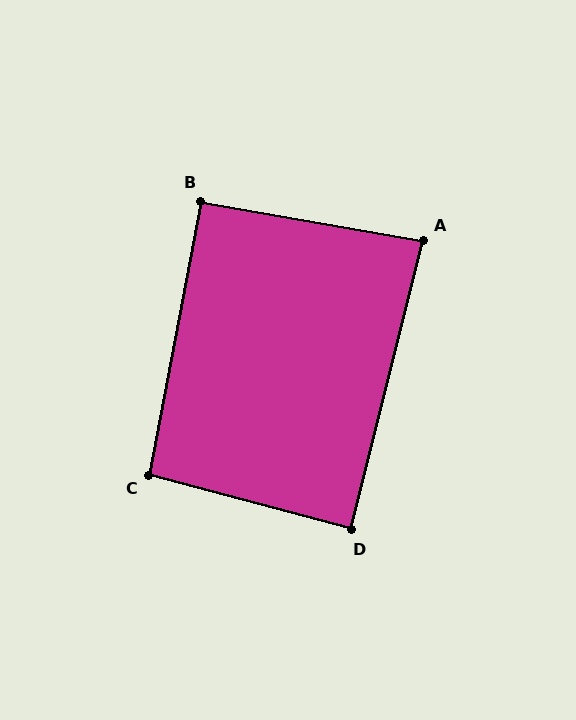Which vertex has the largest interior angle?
C, at approximately 94 degrees.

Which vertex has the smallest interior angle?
A, at approximately 86 degrees.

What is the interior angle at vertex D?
Approximately 89 degrees (approximately right).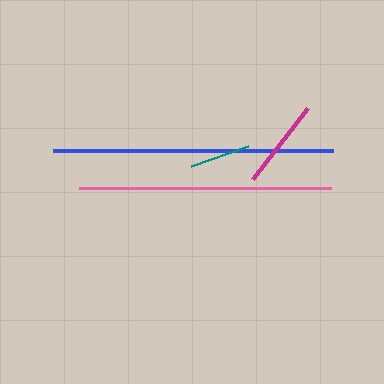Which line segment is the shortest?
The teal line is the shortest at approximately 61 pixels.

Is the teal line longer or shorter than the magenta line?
The magenta line is longer than the teal line.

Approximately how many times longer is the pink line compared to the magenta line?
The pink line is approximately 2.8 times the length of the magenta line.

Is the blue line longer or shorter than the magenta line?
The blue line is longer than the magenta line.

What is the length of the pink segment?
The pink segment is approximately 252 pixels long.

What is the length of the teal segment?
The teal segment is approximately 61 pixels long.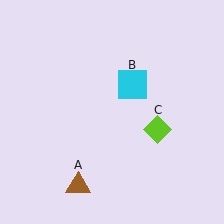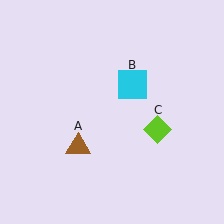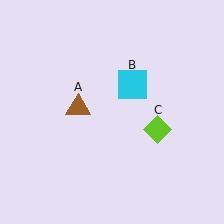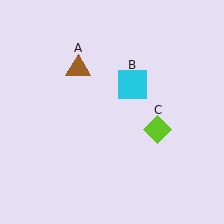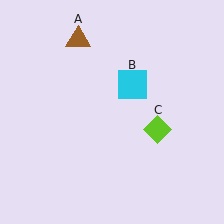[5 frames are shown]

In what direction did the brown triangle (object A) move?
The brown triangle (object A) moved up.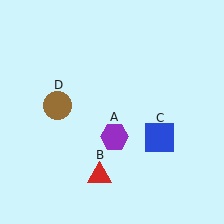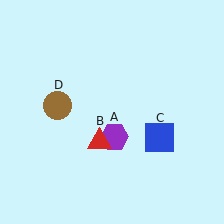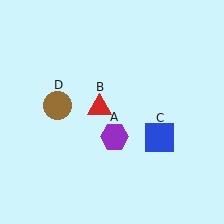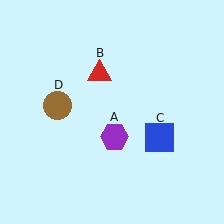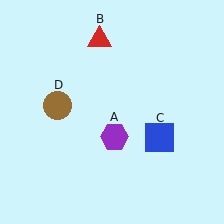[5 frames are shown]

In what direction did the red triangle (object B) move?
The red triangle (object B) moved up.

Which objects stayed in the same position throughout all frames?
Purple hexagon (object A) and blue square (object C) and brown circle (object D) remained stationary.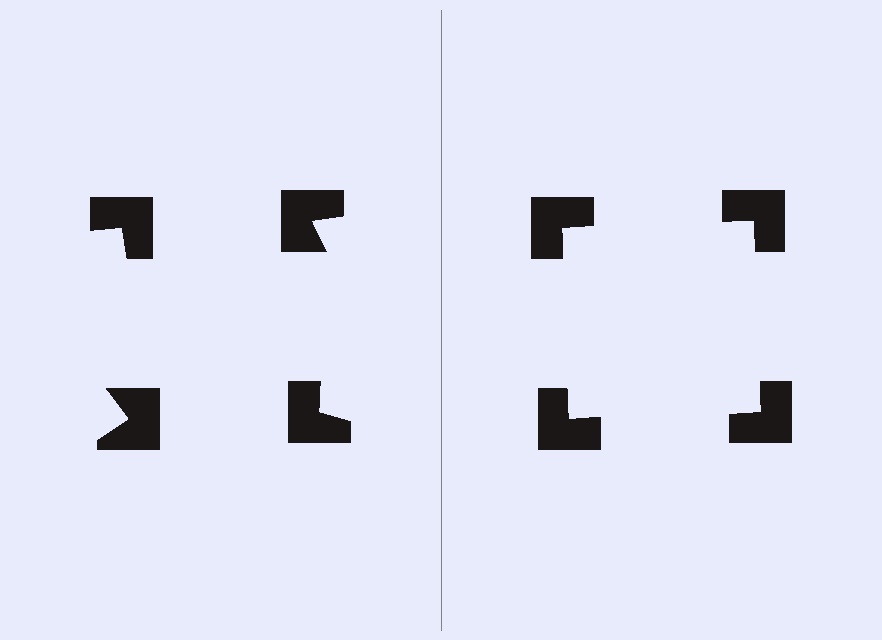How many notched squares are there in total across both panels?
8 — 4 on each side.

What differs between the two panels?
The notched squares are positioned identically on both sides; only the wedge orientations differ. On the right they align to a square; on the left they are misaligned.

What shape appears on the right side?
An illusory square.